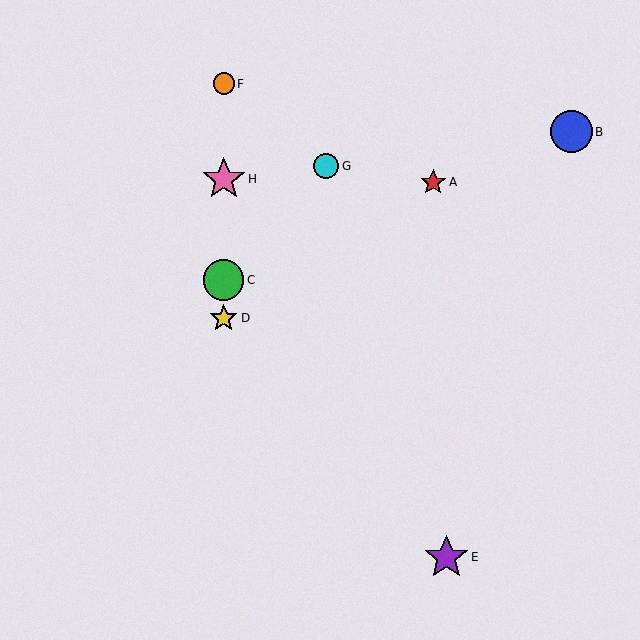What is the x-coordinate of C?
Object C is at x≈224.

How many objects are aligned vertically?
4 objects (C, D, F, H) are aligned vertically.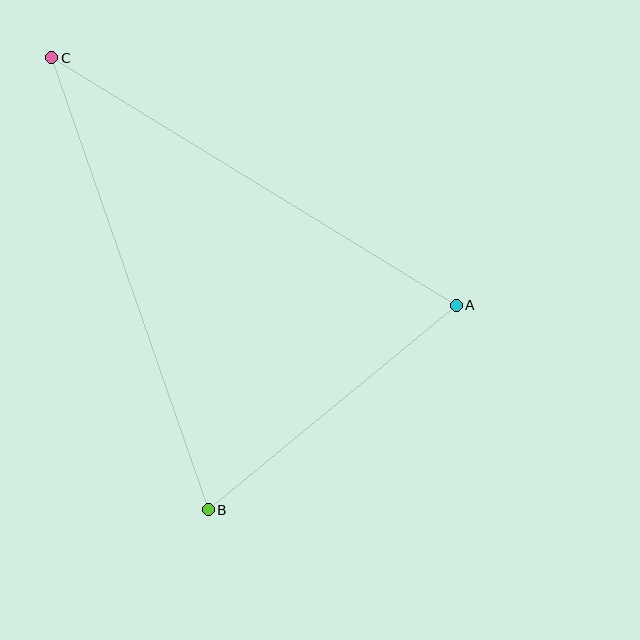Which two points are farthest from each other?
Points B and C are farthest from each other.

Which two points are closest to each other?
Points A and B are closest to each other.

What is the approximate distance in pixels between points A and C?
The distance between A and C is approximately 474 pixels.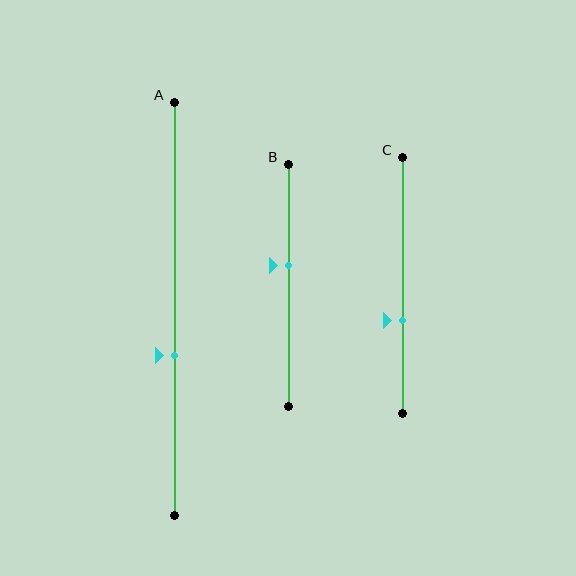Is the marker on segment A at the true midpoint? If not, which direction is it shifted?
No, the marker on segment A is shifted downward by about 11% of the segment length.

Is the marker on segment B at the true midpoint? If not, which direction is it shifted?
No, the marker on segment B is shifted upward by about 8% of the segment length.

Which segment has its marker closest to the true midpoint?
Segment B has its marker closest to the true midpoint.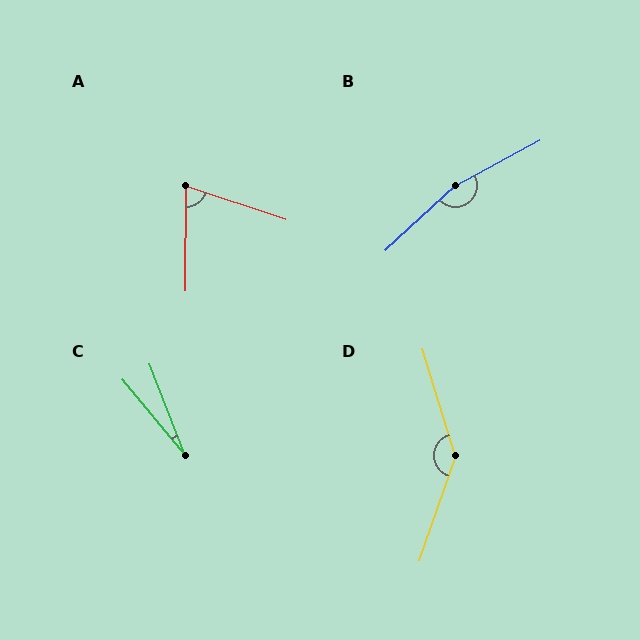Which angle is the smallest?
C, at approximately 18 degrees.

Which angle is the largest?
B, at approximately 165 degrees.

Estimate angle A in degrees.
Approximately 72 degrees.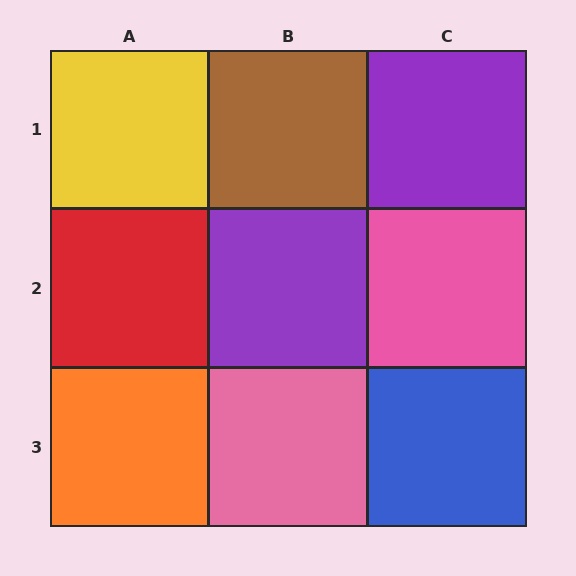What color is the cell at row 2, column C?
Pink.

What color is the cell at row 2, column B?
Purple.